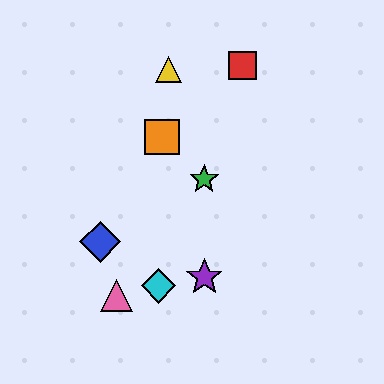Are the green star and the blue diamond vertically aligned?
No, the green star is at x≈204 and the blue diamond is at x≈100.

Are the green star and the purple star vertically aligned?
Yes, both are at x≈204.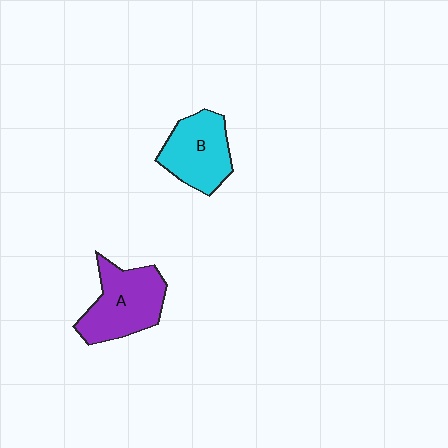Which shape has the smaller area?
Shape B (cyan).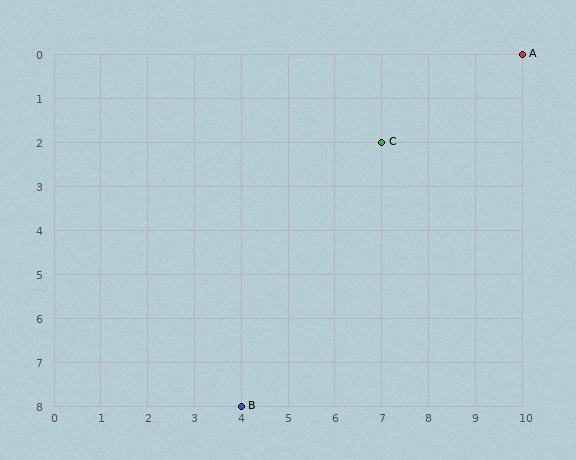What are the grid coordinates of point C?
Point C is at grid coordinates (7, 2).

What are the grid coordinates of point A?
Point A is at grid coordinates (10, 0).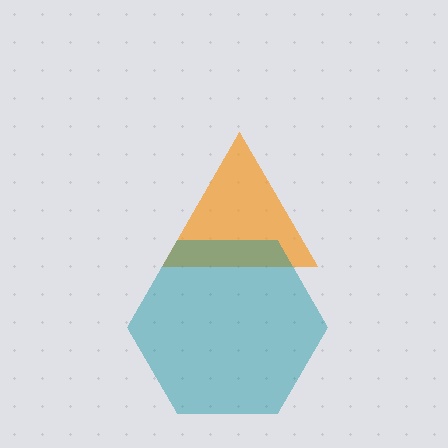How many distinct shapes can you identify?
There are 2 distinct shapes: an orange triangle, a teal hexagon.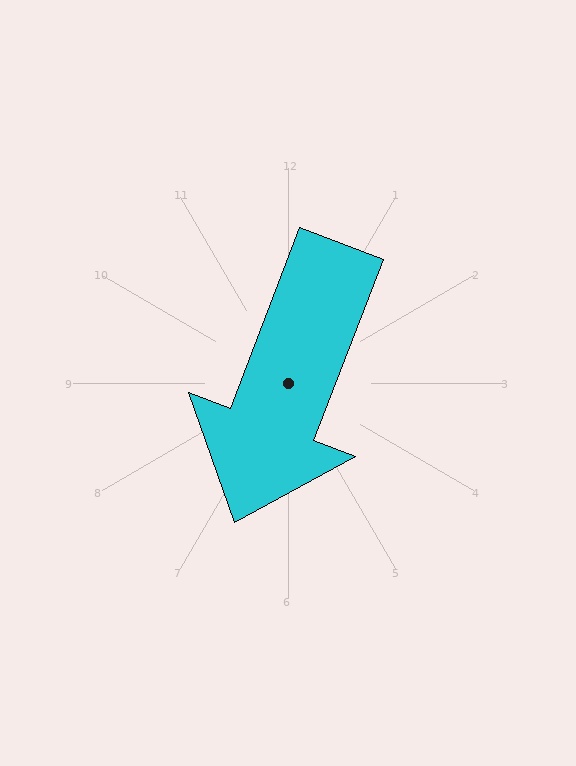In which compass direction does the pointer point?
South.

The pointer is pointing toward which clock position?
Roughly 7 o'clock.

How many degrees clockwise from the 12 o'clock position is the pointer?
Approximately 201 degrees.